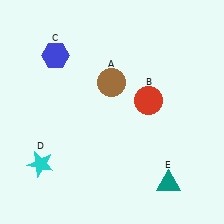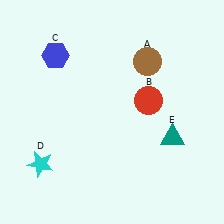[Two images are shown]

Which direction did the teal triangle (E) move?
The teal triangle (E) moved up.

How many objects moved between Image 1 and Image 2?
2 objects moved between the two images.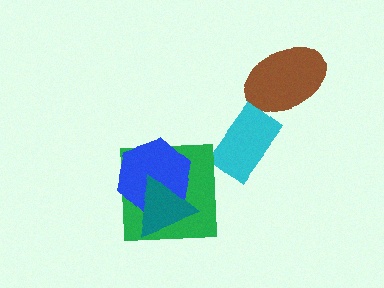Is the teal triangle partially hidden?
No, no other shape covers it.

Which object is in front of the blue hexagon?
The teal triangle is in front of the blue hexagon.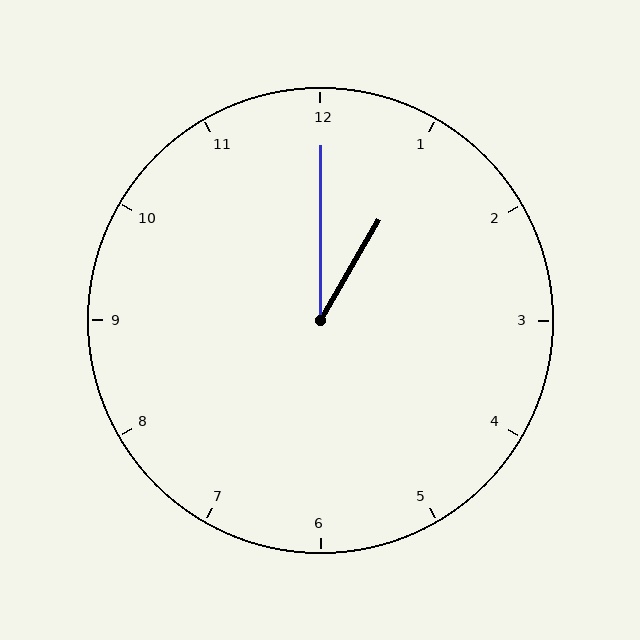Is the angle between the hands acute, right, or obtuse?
It is acute.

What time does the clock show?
1:00.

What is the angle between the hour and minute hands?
Approximately 30 degrees.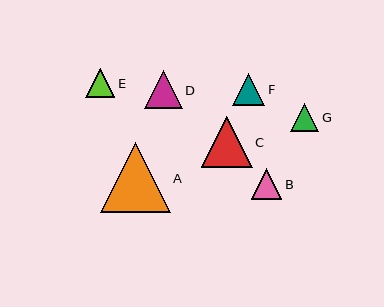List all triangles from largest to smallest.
From largest to smallest: A, C, D, F, B, E, G.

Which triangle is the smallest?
Triangle G is the smallest with a size of approximately 28 pixels.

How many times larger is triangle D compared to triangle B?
Triangle D is approximately 1.2 times the size of triangle B.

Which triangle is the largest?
Triangle A is the largest with a size of approximately 70 pixels.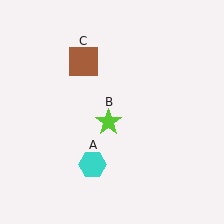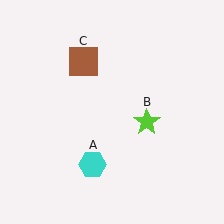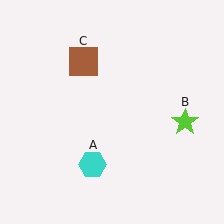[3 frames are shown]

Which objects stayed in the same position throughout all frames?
Cyan hexagon (object A) and brown square (object C) remained stationary.